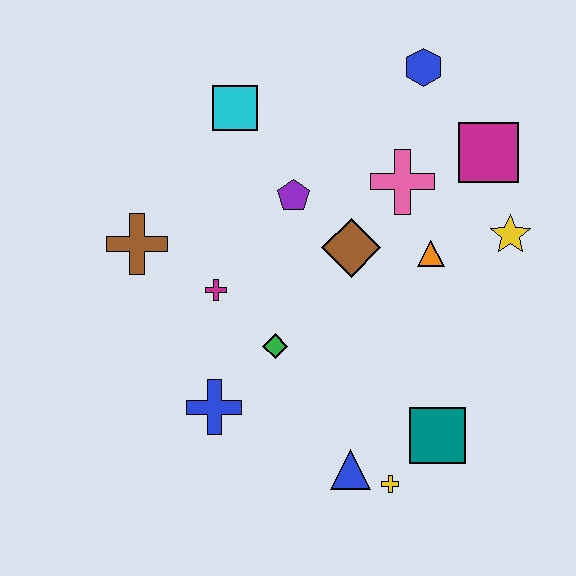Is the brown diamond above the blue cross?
Yes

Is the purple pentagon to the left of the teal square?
Yes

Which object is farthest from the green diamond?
The blue hexagon is farthest from the green diamond.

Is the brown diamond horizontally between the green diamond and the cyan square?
No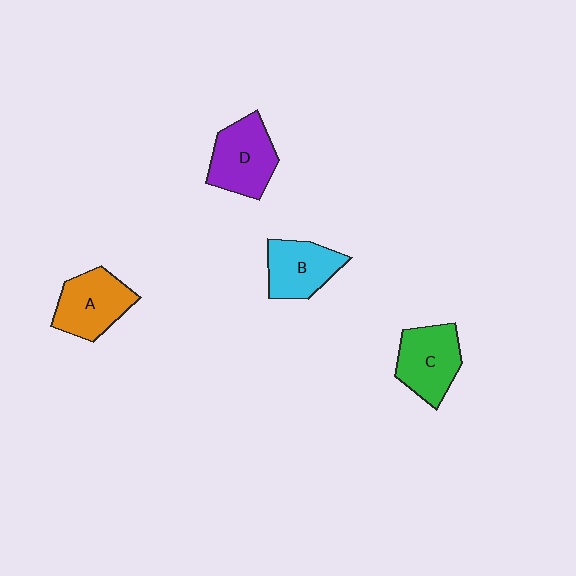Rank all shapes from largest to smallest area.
From largest to smallest: D (purple), C (green), A (orange), B (cyan).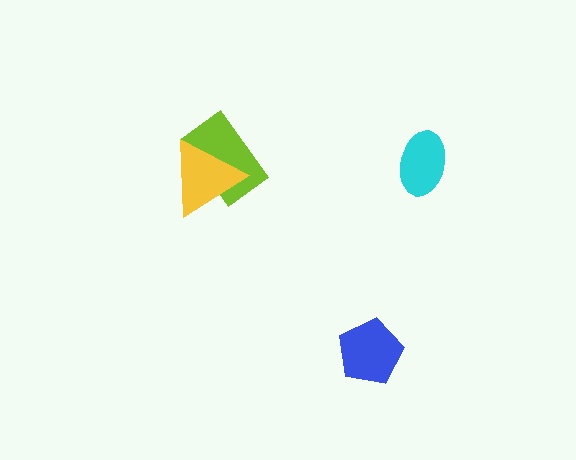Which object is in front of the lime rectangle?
The yellow triangle is in front of the lime rectangle.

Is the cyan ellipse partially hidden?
No, no other shape covers it.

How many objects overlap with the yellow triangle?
1 object overlaps with the yellow triangle.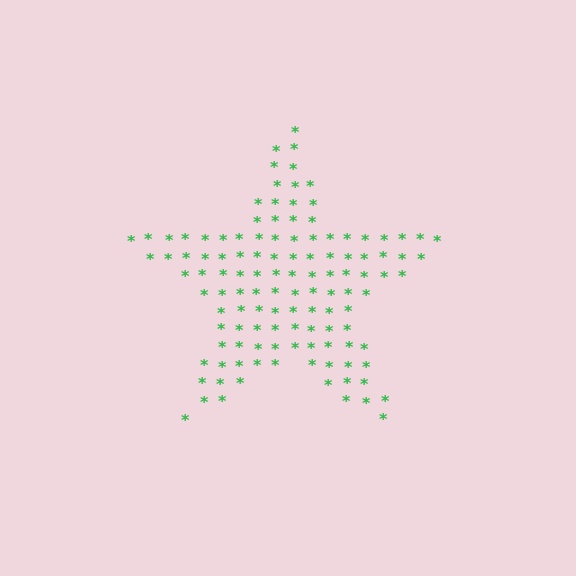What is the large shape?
The large shape is a star.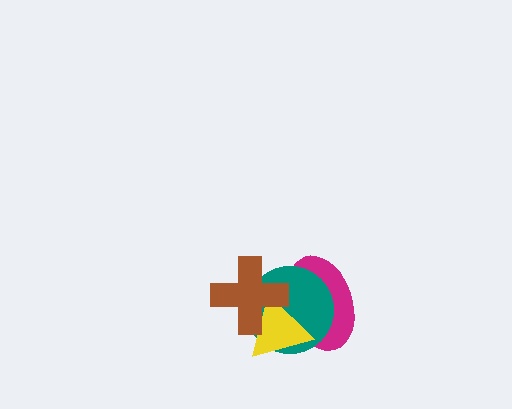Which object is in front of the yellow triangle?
The brown cross is in front of the yellow triangle.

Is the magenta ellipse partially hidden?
Yes, it is partially covered by another shape.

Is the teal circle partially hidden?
Yes, it is partially covered by another shape.